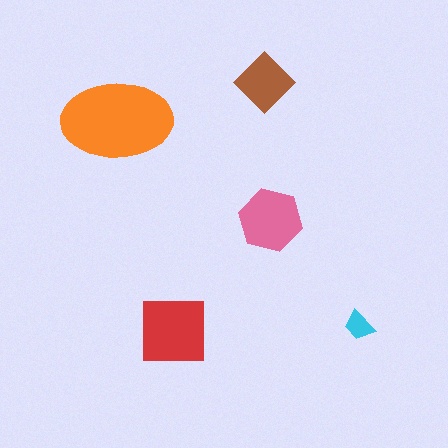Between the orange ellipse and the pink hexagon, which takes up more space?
The orange ellipse.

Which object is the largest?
The orange ellipse.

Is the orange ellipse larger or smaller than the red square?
Larger.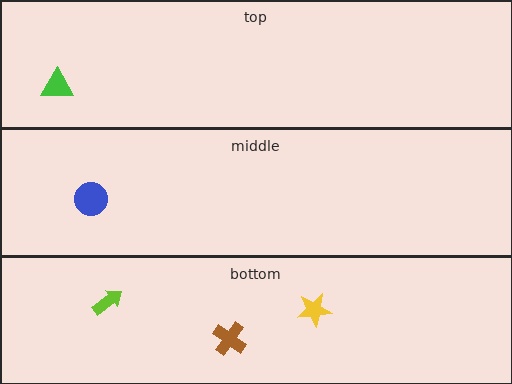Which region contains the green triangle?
The top region.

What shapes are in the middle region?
The blue circle.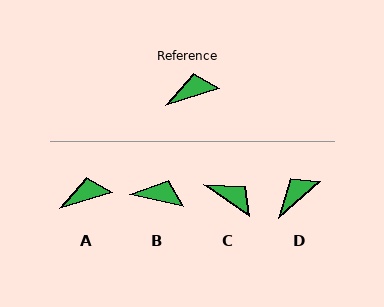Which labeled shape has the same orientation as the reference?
A.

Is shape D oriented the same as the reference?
No, it is off by about 24 degrees.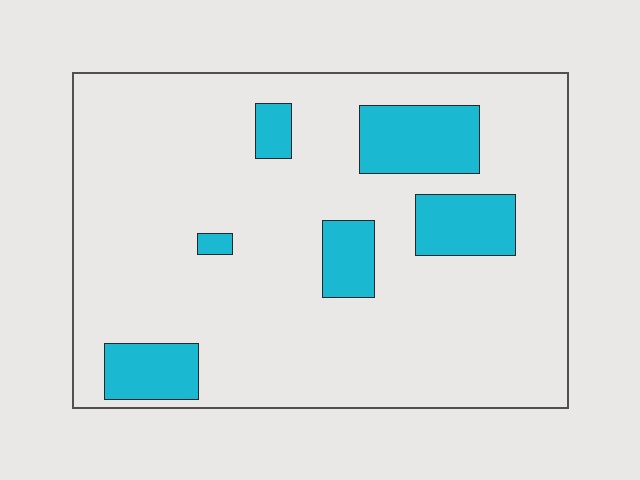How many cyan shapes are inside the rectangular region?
6.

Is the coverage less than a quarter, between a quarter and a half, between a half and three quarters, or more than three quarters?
Less than a quarter.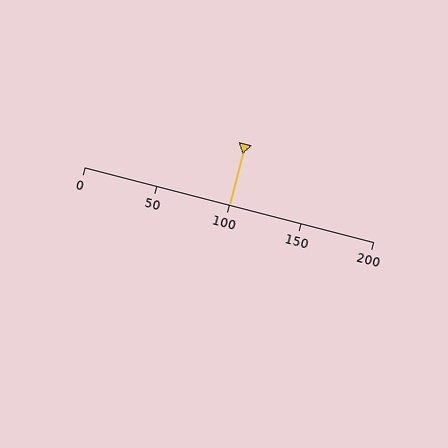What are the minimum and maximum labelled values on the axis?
The axis runs from 0 to 200.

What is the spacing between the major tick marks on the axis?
The major ticks are spaced 50 apart.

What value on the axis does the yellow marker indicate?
The marker indicates approximately 100.